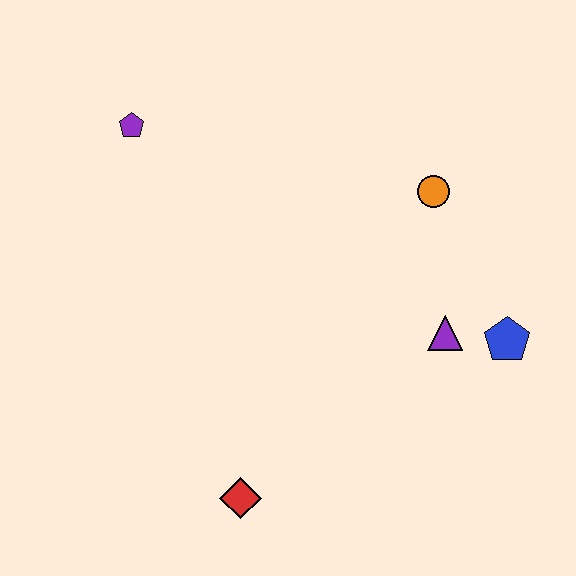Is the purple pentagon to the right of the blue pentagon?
No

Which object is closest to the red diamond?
The purple triangle is closest to the red diamond.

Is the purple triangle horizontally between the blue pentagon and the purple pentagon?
Yes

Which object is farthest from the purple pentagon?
The blue pentagon is farthest from the purple pentagon.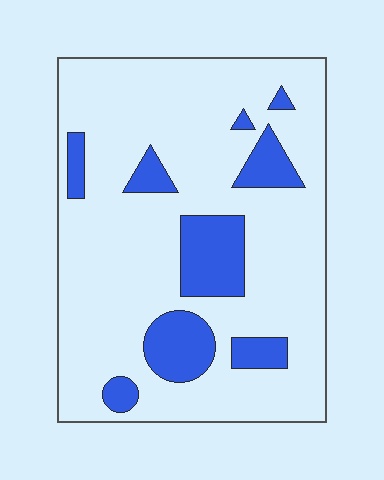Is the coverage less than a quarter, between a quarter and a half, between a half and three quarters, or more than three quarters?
Less than a quarter.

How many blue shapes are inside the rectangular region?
9.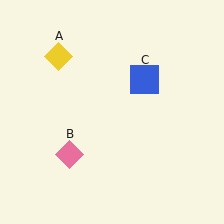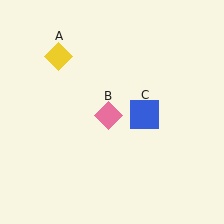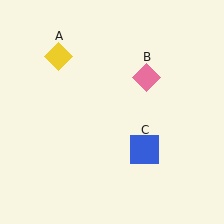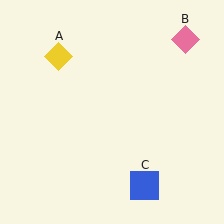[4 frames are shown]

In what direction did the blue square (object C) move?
The blue square (object C) moved down.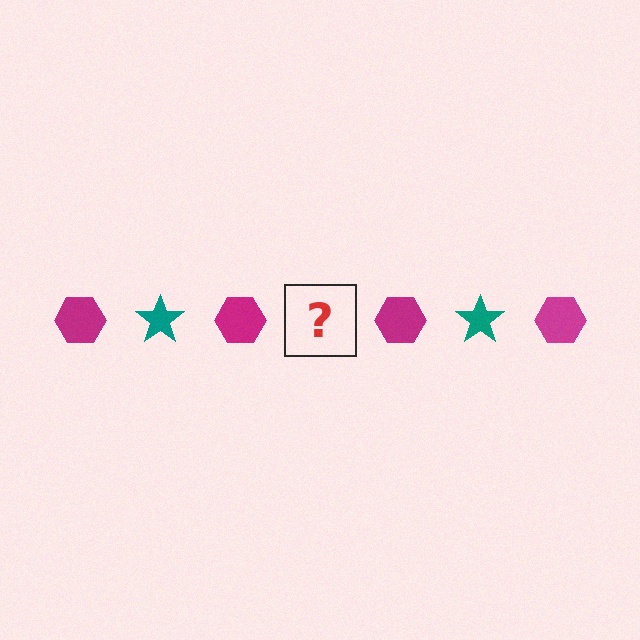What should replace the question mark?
The question mark should be replaced with a teal star.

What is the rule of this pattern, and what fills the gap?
The rule is that the pattern alternates between magenta hexagon and teal star. The gap should be filled with a teal star.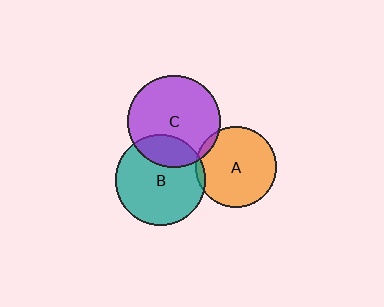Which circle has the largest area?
Circle C (purple).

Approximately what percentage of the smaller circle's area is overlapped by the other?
Approximately 25%.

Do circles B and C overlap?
Yes.